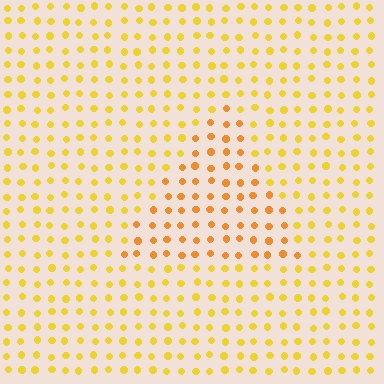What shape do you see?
I see a triangle.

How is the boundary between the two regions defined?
The boundary is defined purely by a slight shift in hue (about 22 degrees). Spacing, size, and orientation are identical on both sides.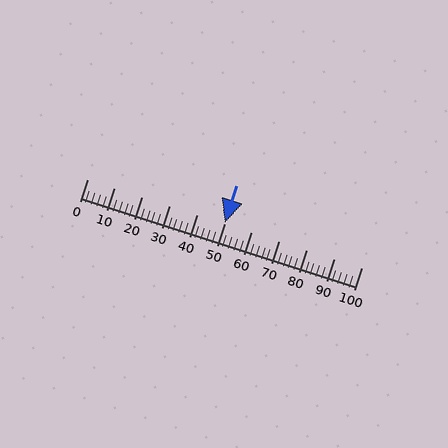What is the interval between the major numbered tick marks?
The major tick marks are spaced 10 units apart.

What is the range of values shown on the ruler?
The ruler shows values from 0 to 100.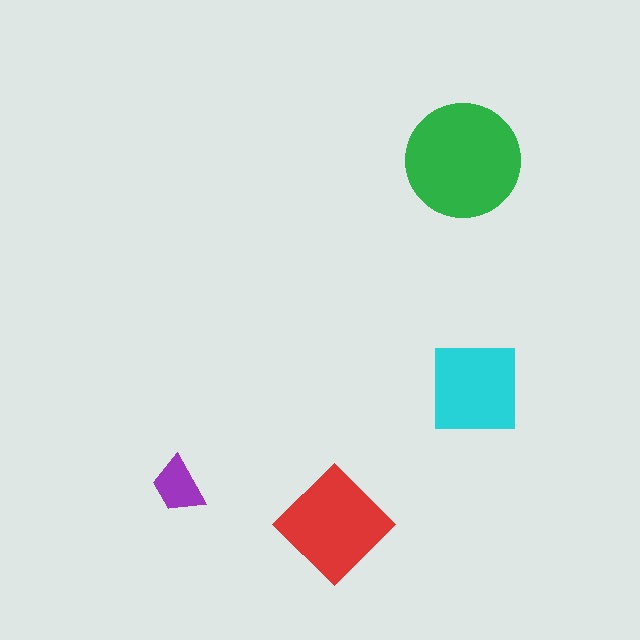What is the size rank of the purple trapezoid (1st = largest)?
4th.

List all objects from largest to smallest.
The green circle, the red diamond, the cyan square, the purple trapezoid.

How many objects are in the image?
There are 4 objects in the image.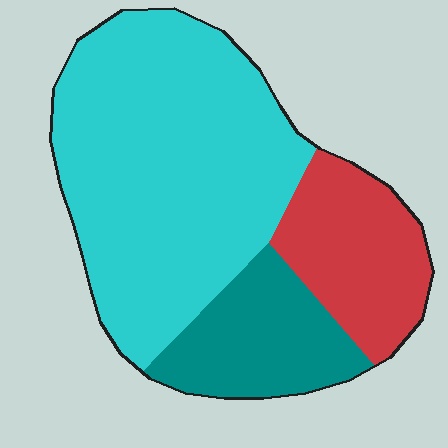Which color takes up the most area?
Cyan, at roughly 60%.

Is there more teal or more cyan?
Cyan.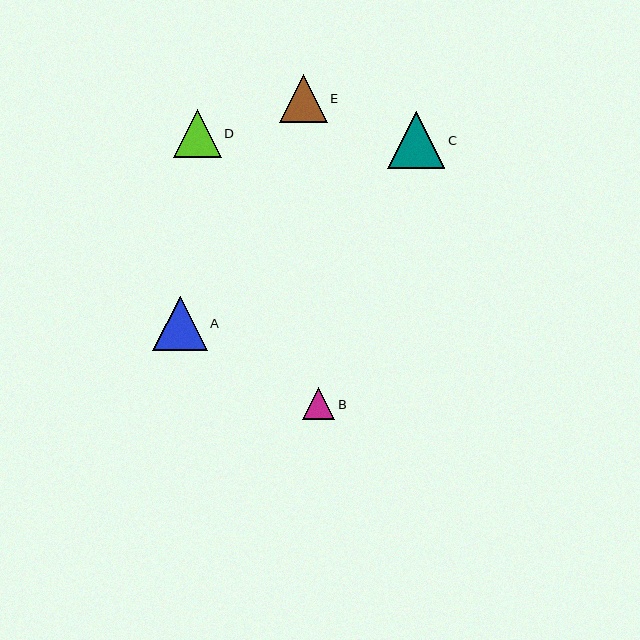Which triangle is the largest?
Triangle C is the largest with a size of approximately 57 pixels.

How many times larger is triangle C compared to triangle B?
Triangle C is approximately 1.8 times the size of triangle B.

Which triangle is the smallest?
Triangle B is the smallest with a size of approximately 32 pixels.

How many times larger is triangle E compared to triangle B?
Triangle E is approximately 1.5 times the size of triangle B.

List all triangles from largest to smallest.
From largest to smallest: C, A, E, D, B.